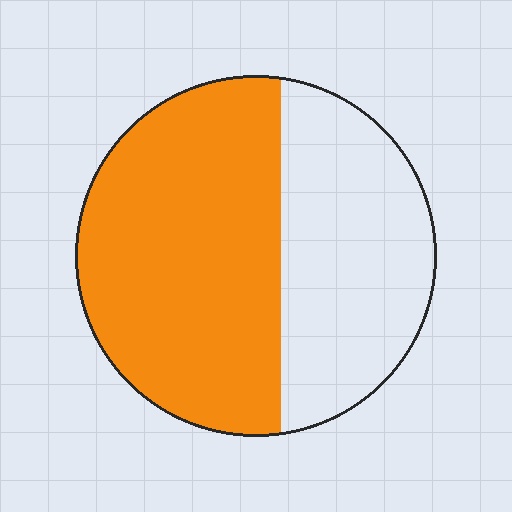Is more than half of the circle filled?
Yes.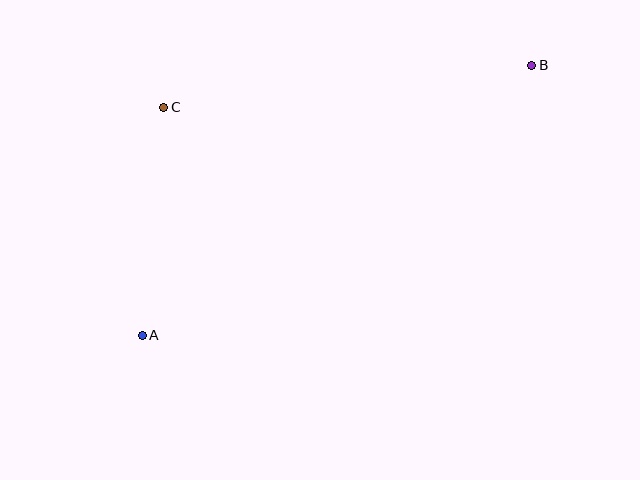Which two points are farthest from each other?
Points A and B are farthest from each other.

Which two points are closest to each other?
Points A and C are closest to each other.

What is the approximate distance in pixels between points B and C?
The distance between B and C is approximately 370 pixels.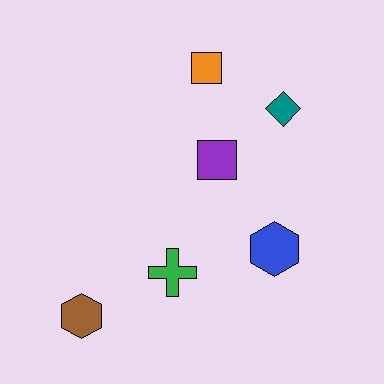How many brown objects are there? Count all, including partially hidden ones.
There is 1 brown object.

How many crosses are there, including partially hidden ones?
There is 1 cross.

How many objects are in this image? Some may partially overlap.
There are 6 objects.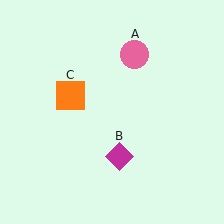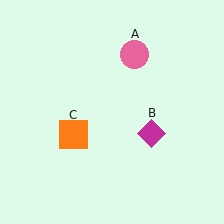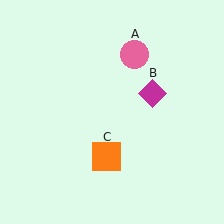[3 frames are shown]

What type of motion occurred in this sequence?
The magenta diamond (object B), orange square (object C) rotated counterclockwise around the center of the scene.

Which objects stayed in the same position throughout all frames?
Pink circle (object A) remained stationary.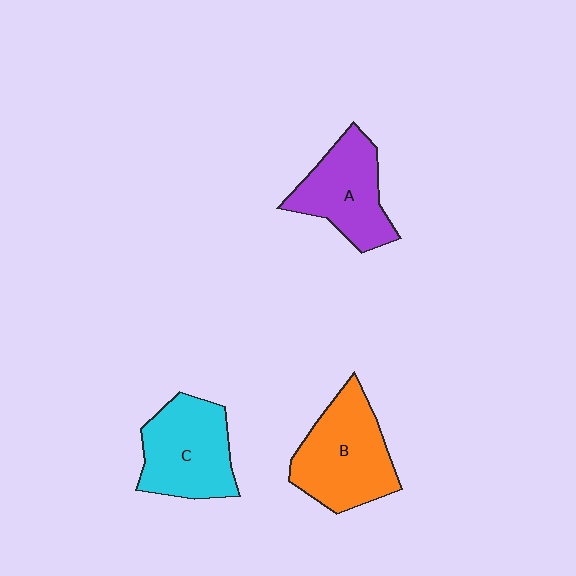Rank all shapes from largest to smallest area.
From largest to smallest: B (orange), C (cyan), A (purple).